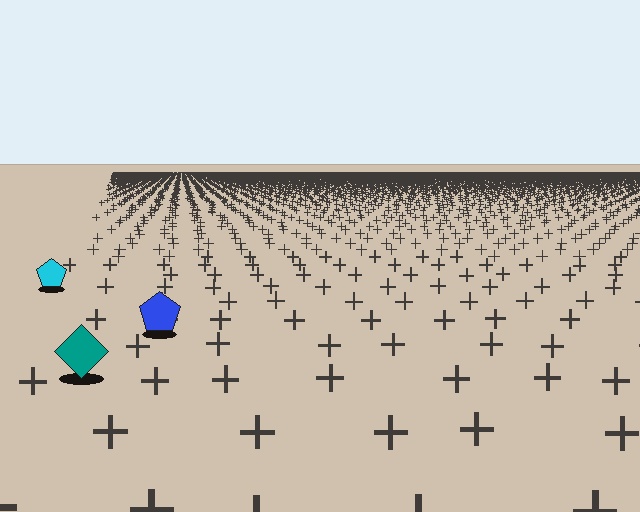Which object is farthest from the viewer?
The cyan pentagon is farthest from the viewer. It appears smaller and the ground texture around it is denser.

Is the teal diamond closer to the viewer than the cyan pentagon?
Yes. The teal diamond is closer — you can tell from the texture gradient: the ground texture is coarser near it.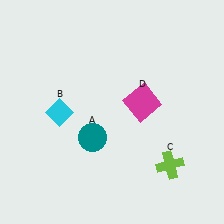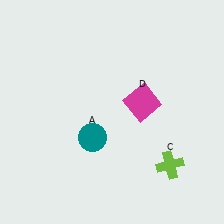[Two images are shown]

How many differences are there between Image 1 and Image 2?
There is 1 difference between the two images.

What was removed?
The cyan diamond (B) was removed in Image 2.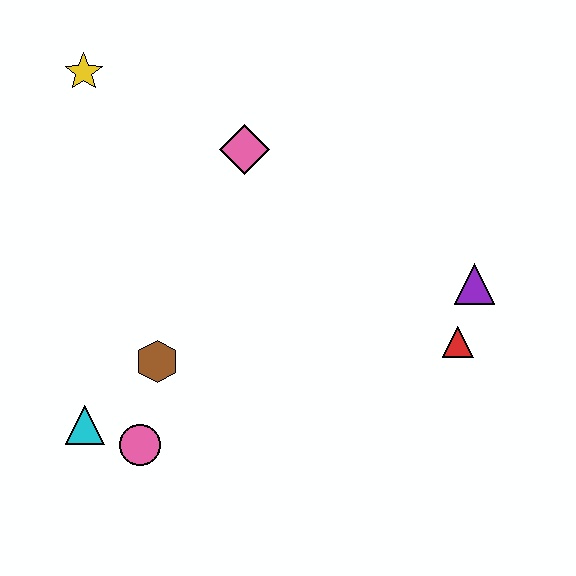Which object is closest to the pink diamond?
The yellow star is closest to the pink diamond.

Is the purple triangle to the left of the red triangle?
No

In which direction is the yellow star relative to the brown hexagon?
The yellow star is above the brown hexagon.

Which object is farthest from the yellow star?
The red triangle is farthest from the yellow star.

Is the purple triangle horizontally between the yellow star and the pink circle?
No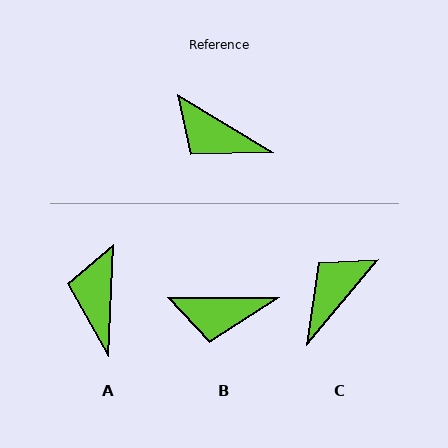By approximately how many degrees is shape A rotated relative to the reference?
Approximately 62 degrees clockwise.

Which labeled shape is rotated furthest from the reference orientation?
C, about 100 degrees away.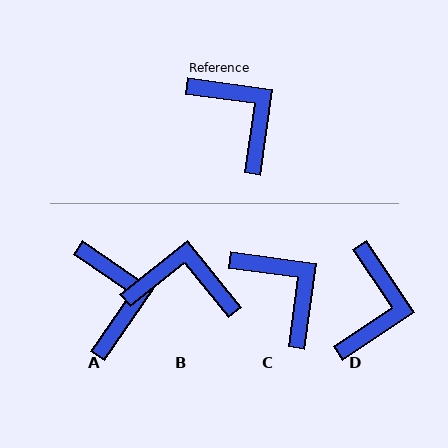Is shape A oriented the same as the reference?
No, it is off by about 27 degrees.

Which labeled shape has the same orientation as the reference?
C.